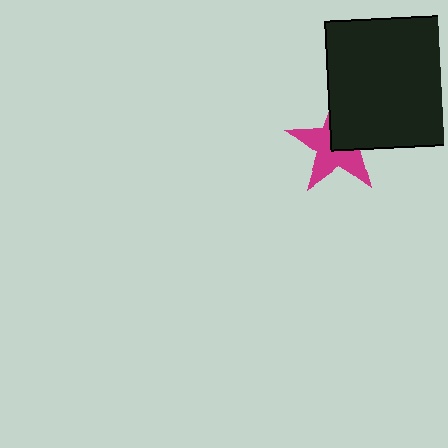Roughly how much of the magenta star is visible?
About half of it is visible (roughly 56%).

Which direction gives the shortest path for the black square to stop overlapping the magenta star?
Moving toward the upper-right gives the shortest separation.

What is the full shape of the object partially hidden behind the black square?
The partially hidden object is a magenta star.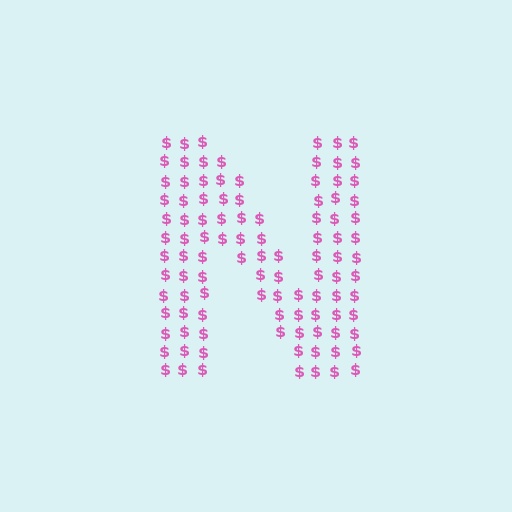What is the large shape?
The large shape is the letter N.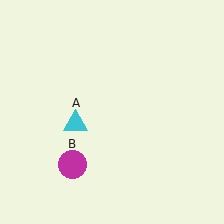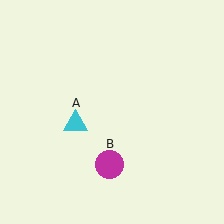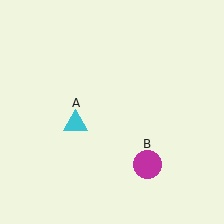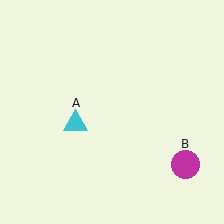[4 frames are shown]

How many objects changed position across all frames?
1 object changed position: magenta circle (object B).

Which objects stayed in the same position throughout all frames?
Cyan triangle (object A) remained stationary.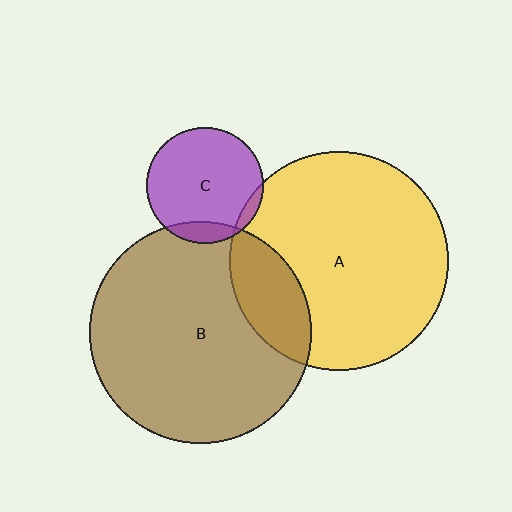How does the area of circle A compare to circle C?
Approximately 3.5 times.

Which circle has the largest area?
Circle B (brown).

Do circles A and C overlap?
Yes.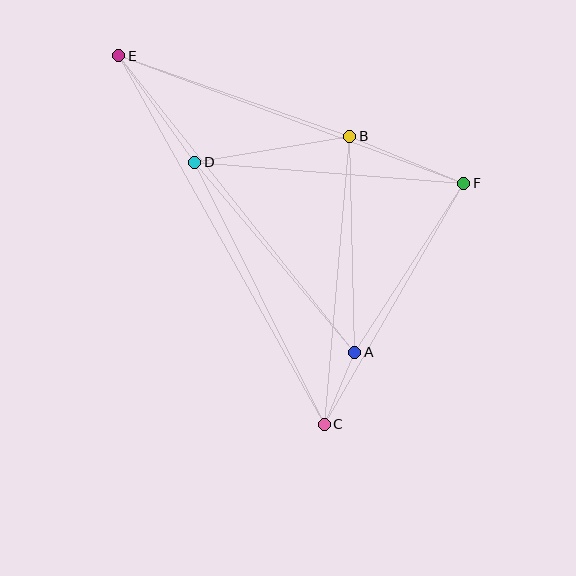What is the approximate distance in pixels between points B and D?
The distance between B and D is approximately 157 pixels.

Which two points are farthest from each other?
Points C and E are farthest from each other.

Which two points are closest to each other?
Points A and C are closest to each other.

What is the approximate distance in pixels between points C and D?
The distance between C and D is approximately 293 pixels.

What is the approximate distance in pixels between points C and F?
The distance between C and F is approximately 278 pixels.